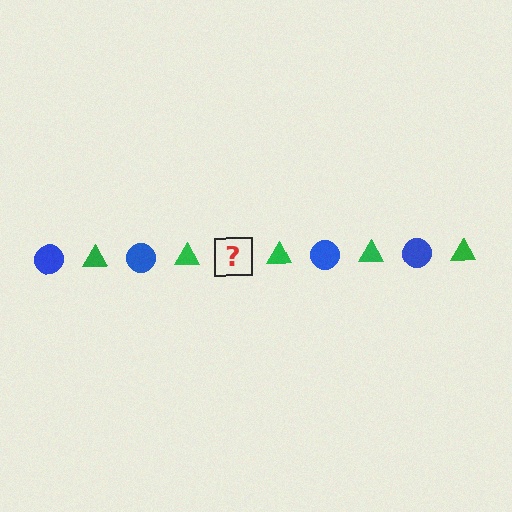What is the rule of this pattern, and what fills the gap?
The rule is that the pattern alternates between blue circle and green triangle. The gap should be filled with a blue circle.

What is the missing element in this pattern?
The missing element is a blue circle.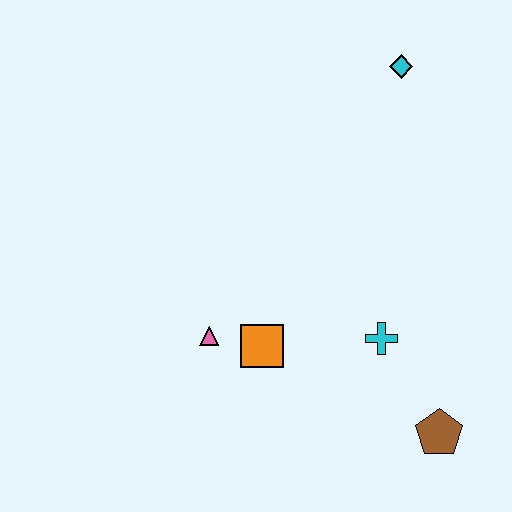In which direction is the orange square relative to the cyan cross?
The orange square is to the left of the cyan cross.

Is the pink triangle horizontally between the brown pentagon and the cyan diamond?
No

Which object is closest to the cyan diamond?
The cyan cross is closest to the cyan diamond.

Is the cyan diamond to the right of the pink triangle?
Yes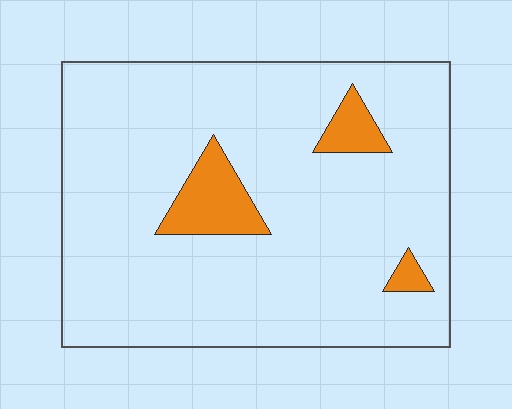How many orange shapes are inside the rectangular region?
3.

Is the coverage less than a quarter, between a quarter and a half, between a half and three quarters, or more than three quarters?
Less than a quarter.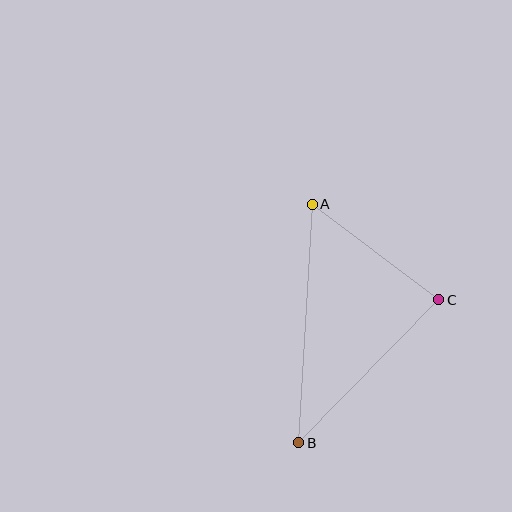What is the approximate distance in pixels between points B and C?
The distance between B and C is approximately 200 pixels.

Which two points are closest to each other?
Points A and C are closest to each other.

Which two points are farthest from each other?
Points A and B are farthest from each other.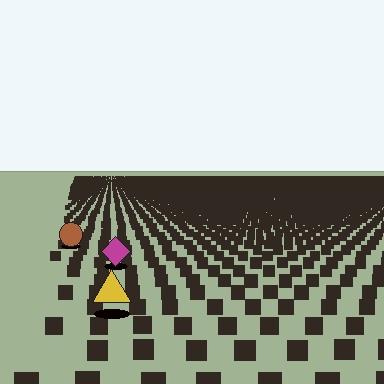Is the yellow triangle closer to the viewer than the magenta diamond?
Yes. The yellow triangle is closer — you can tell from the texture gradient: the ground texture is coarser near it.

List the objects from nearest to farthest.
From nearest to farthest: the yellow triangle, the magenta diamond, the brown circle.